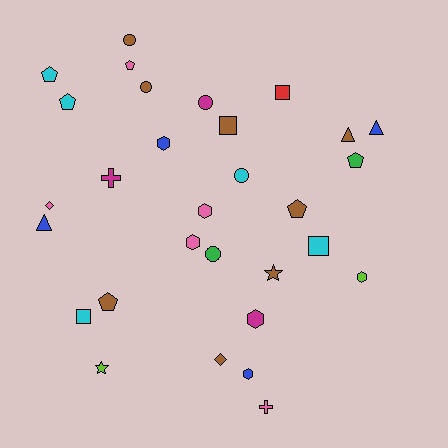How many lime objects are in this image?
There are 2 lime objects.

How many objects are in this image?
There are 30 objects.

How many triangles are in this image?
There are 3 triangles.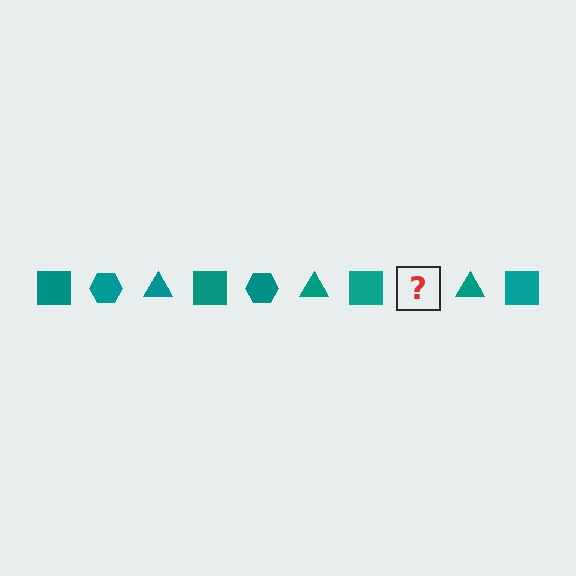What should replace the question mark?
The question mark should be replaced with a teal hexagon.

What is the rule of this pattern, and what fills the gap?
The rule is that the pattern cycles through square, hexagon, triangle shapes in teal. The gap should be filled with a teal hexagon.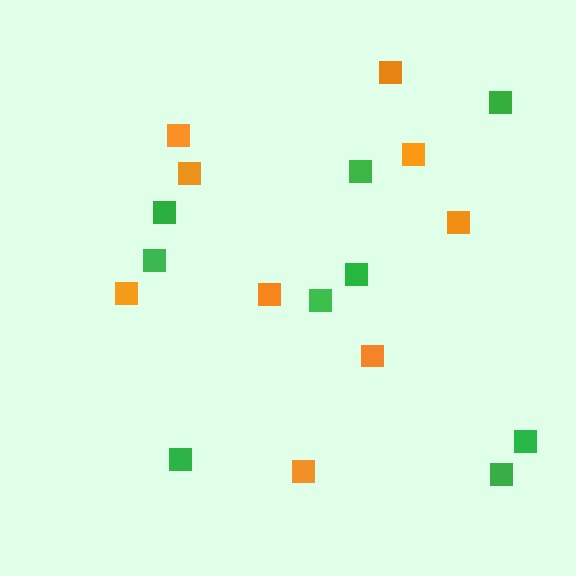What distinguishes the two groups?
There are 2 groups: one group of green squares (9) and one group of orange squares (9).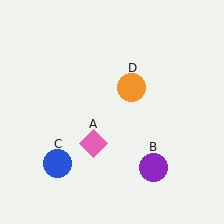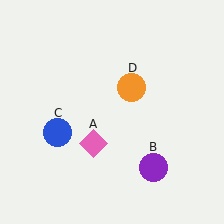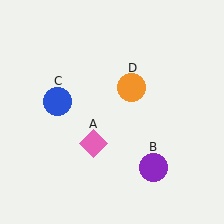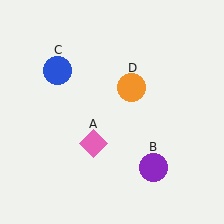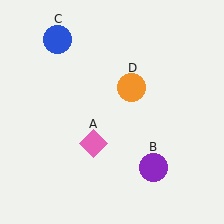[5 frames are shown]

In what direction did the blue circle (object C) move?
The blue circle (object C) moved up.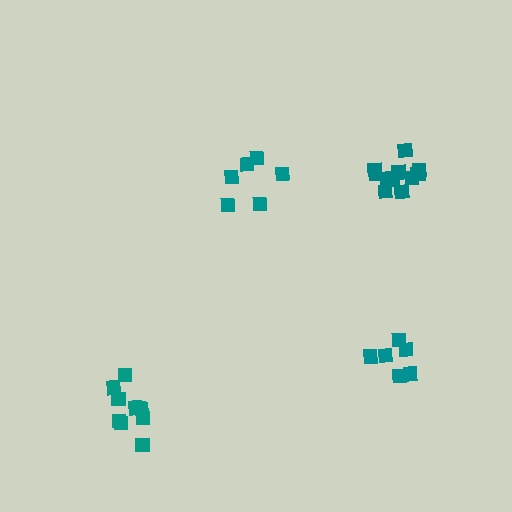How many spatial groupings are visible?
There are 4 spatial groupings.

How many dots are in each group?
Group 1: 10 dots, Group 2: 6 dots, Group 3: 6 dots, Group 4: 12 dots (34 total).